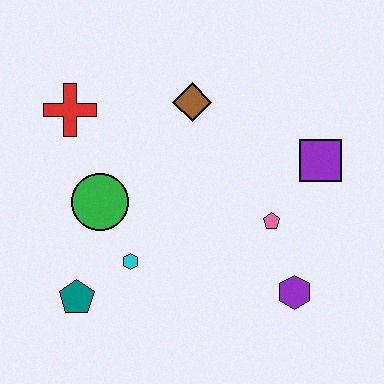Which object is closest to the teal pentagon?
The cyan hexagon is closest to the teal pentagon.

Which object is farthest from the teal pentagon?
The purple square is farthest from the teal pentagon.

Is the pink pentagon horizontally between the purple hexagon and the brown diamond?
Yes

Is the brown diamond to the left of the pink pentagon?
Yes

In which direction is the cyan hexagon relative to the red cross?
The cyan hexagon is below the red cross.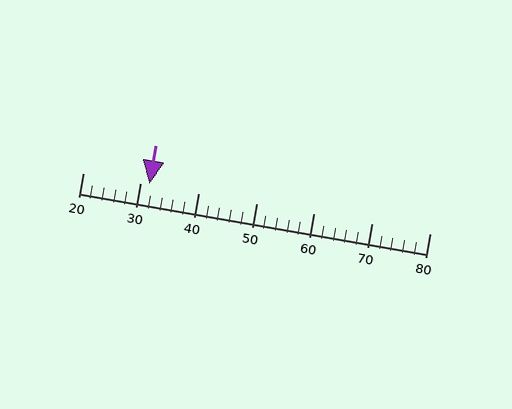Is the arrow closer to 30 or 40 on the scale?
The arrow is closer to 30.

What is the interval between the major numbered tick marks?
The major tick marks are spaced 10 units apart.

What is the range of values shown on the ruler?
The ruler shows values from 20 to 80.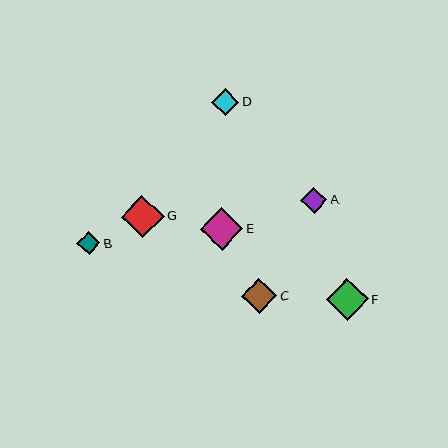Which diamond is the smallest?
Diamond B is the smallest with a size of approximately 23 pixels.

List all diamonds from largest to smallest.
From largest to smallest: E, G, F, C, D, A, B.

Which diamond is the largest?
Diamond E is the largest with a size of approximately 43 pixels.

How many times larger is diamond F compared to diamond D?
Diamond F is approximately 1.5 times the size of diamond D.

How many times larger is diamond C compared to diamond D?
Diamond C is approximately 1.3 times the size of diamond D.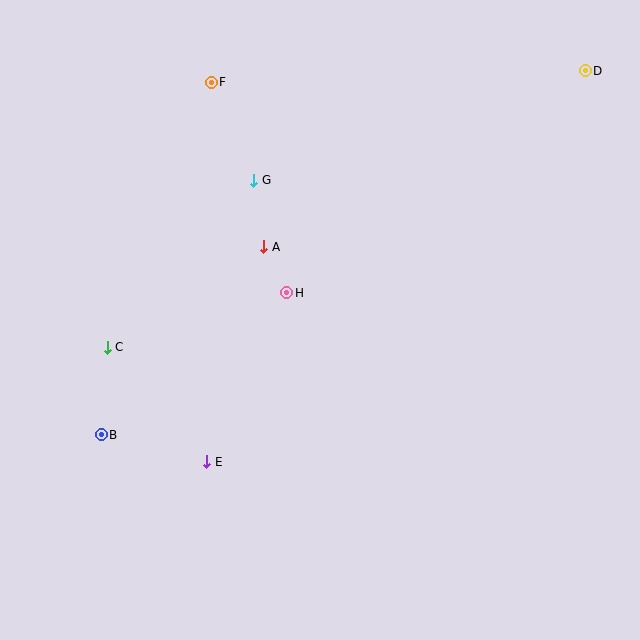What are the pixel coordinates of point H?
Point H is at (287, 293).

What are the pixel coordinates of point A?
Point A is at (264, 247).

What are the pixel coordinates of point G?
Point G is at (254, 180).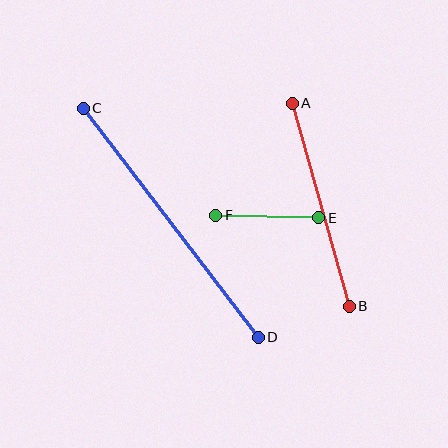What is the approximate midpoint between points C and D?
The midpoint is at approximately (171, 223) pixels.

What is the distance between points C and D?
The distance is approximately 288 pixels.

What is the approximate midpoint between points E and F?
The midpoint is at approximately (267, 216) pixels.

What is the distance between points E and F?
The distance is approximately 103 pixels.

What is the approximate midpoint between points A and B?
The midpoint is at approximately (321, 205) pixels.